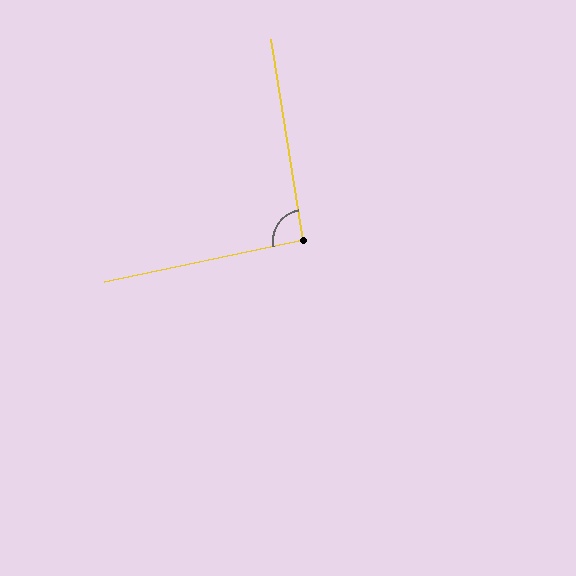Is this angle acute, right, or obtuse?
It is approximately a right angle.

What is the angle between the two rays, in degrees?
Approximately 92 degrees.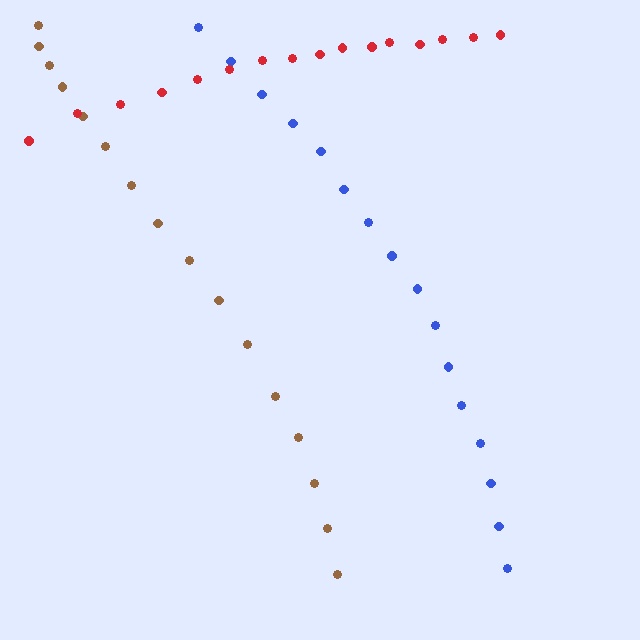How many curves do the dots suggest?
There are 3 distinct paths.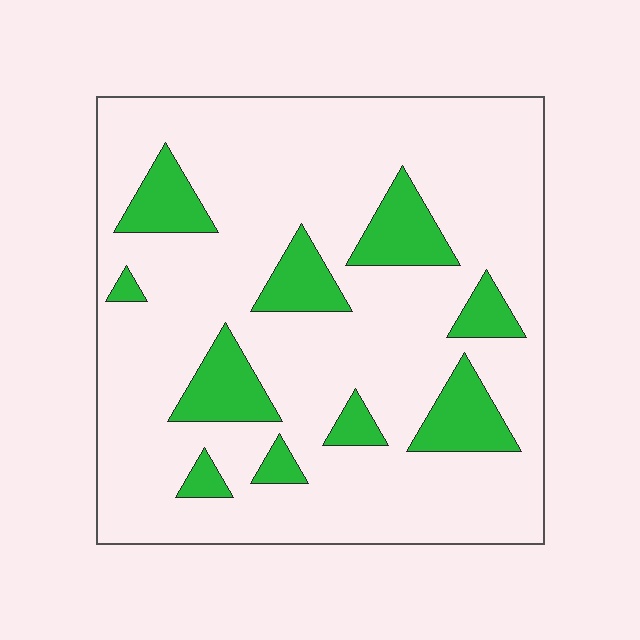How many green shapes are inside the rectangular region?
10.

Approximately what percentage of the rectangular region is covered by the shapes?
Approximately 20%.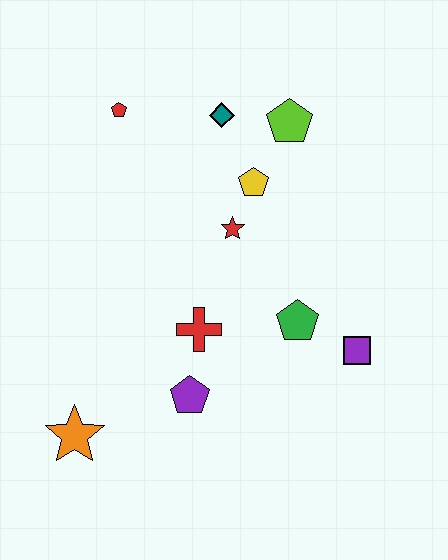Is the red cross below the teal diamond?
Yes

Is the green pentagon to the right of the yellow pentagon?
Yes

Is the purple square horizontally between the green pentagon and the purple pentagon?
No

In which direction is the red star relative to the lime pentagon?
The red star is below the lime pentagon.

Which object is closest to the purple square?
The green pentagon is closest to the purple square.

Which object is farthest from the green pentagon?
The red pentagon is farthest from the green pentagon.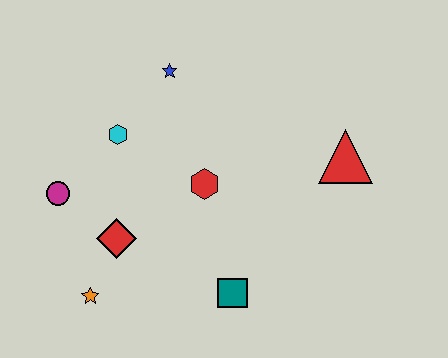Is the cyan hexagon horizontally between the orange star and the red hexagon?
Yes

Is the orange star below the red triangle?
Yes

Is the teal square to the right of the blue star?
Yes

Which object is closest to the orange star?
The red diamond is closest to the orange star.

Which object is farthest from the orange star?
The red triangle is farthest from the orange star.